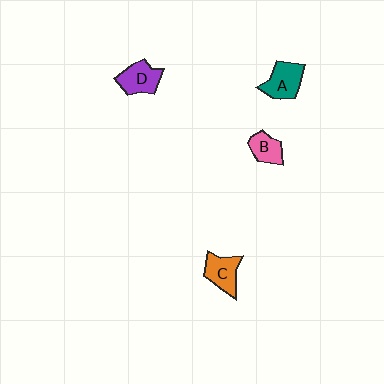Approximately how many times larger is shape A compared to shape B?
Approximately 1.4 times.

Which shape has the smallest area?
Shape B (pink).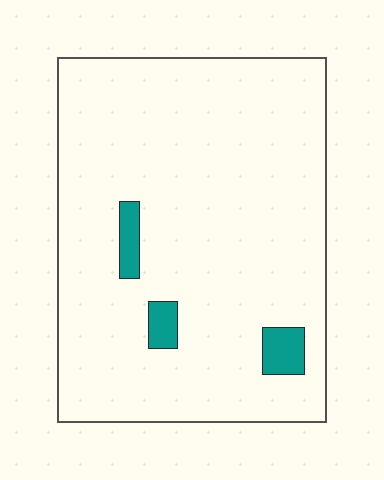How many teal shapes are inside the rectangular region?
3.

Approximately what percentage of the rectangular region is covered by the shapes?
Approximately 5%.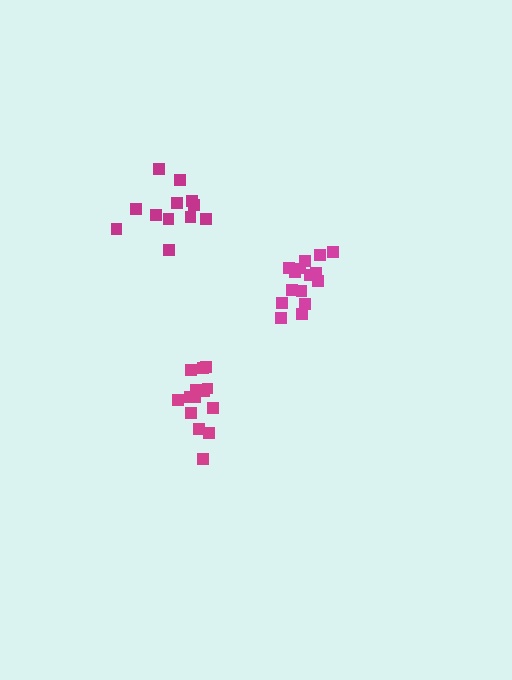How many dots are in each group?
Group 1: 14 dots, Group 2: 15 dots, Group 3: 12 dots (41 total).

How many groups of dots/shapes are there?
There are 3 groups.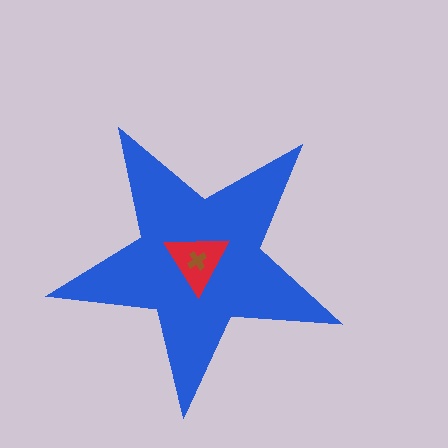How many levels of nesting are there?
3.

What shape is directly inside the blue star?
The red triangle.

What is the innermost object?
The brown cross.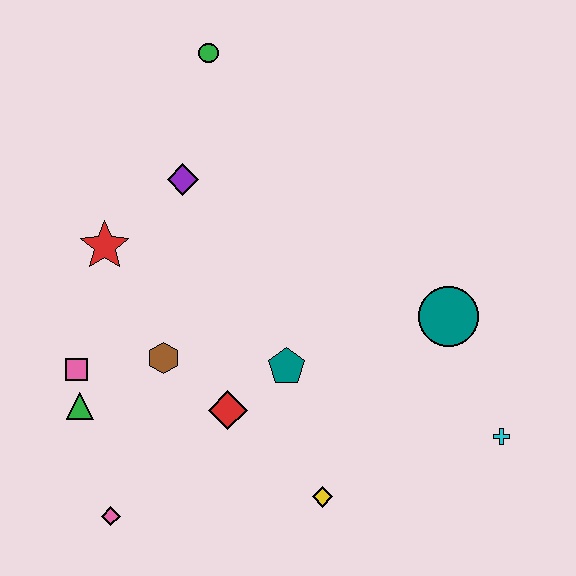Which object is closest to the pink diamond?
The green triangle is closest to the pink diamond.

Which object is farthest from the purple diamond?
The cyan cross is farthest from the purple diamond.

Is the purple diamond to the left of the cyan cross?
Yes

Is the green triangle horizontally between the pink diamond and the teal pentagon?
No